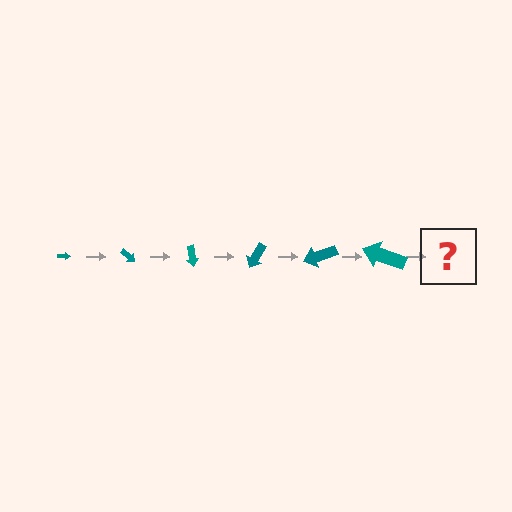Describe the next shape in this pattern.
It should be an arrow, larger than the previous one and rotated 240 degrees from the start.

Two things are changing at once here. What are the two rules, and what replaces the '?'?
The two rules are that the arrow grows larger each step and it rotates 40 degrees each step. The '?' should be an arrow, larger than the previous one and rotated 240 degrees from the start.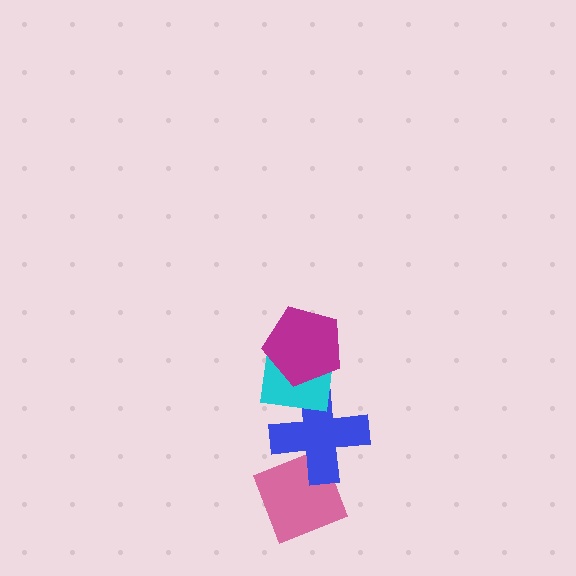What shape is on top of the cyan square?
The magenta pentagon is on top of the cyan square.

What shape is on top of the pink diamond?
The blue cross is on top of the pink diamond.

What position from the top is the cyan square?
The cyan square is 2nd from the top.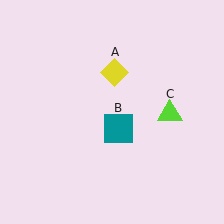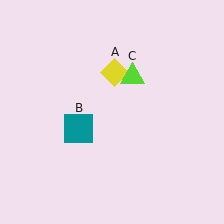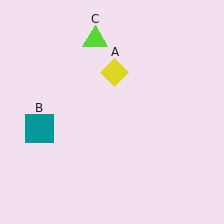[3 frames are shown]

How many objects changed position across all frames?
2 objects changed position: teal square (object B), lime triangle (object C).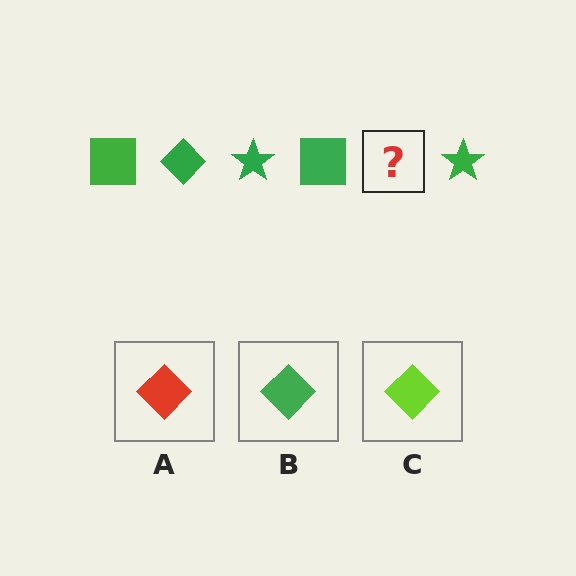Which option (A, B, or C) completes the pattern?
B.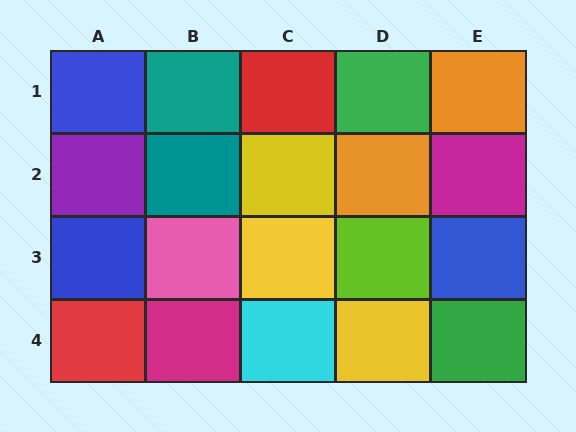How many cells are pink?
1 cell is pink.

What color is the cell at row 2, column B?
Teal.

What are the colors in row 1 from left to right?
Blue, teal, red, green, orange.